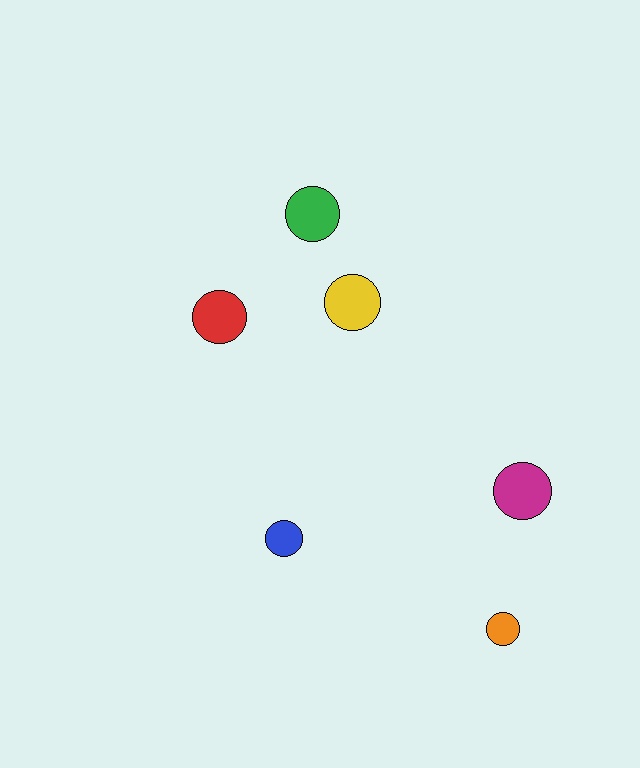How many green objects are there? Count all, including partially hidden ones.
There is 1 green object.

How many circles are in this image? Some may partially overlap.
There are 6 circles.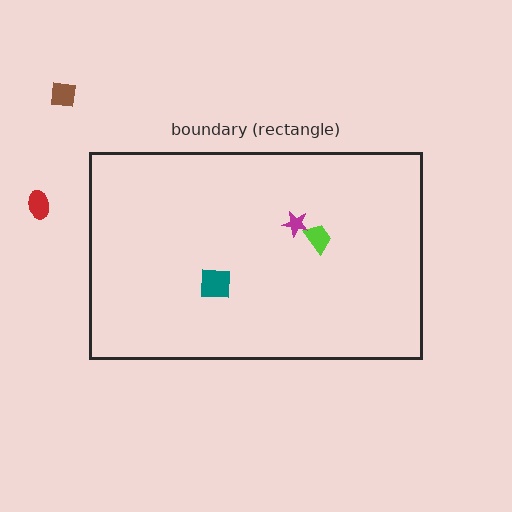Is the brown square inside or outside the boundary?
Outside.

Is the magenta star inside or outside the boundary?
Inside.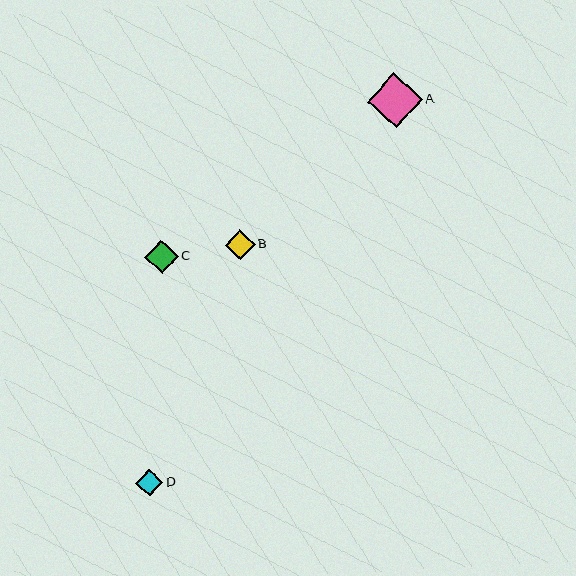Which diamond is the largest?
Diamond A is the largest with a size of approximately 55 pixels.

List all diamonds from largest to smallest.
From largest to smallest: A, C, B, D.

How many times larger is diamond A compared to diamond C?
Diamond A is approximately 1.6 times the size of diamond C.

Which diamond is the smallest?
Diamond D is the smallest with a size of approximately 27 pixels.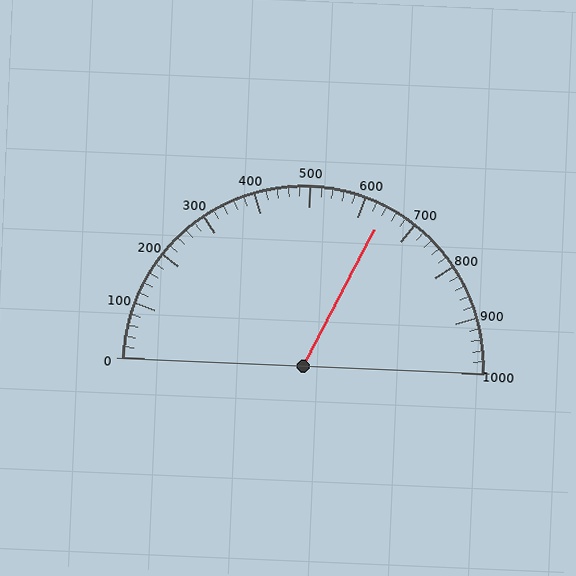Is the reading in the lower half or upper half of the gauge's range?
The reading is in the upper half of the range (0 to 1000).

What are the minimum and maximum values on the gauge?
The gauge ranges from 0 to 1000.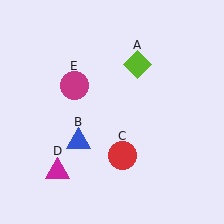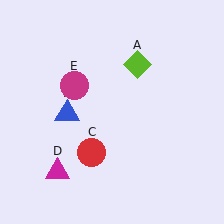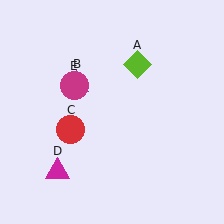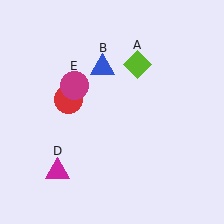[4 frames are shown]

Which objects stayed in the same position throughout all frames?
Lime diamond (object A) and magenta triangle (object D) and magenta circle (object E) remained stationary.